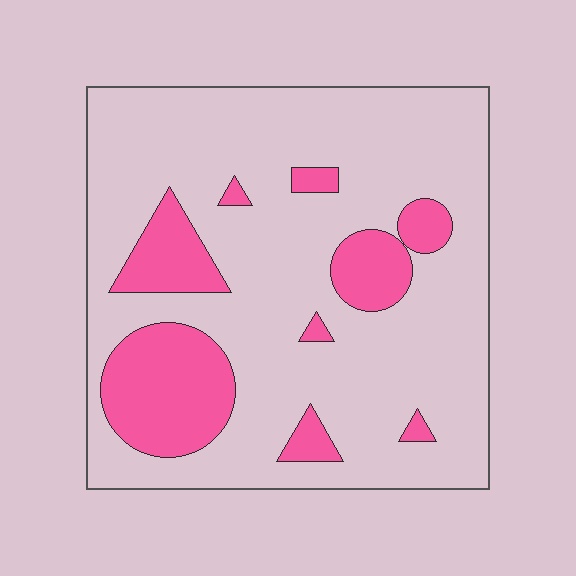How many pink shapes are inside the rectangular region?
9.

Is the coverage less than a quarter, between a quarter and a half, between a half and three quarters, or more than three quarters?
Less than a quarter.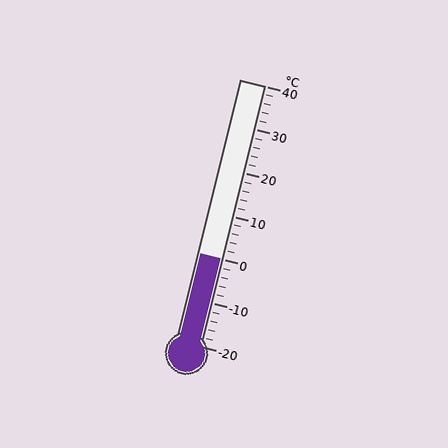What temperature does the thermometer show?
The thermometer shows approximately 0°C.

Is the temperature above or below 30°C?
The temperature is below 30°C.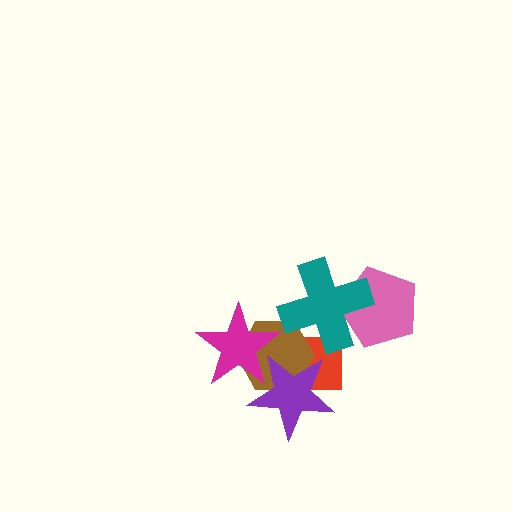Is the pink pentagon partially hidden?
Yes, it is partially covered by another shape.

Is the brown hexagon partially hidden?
Yes, it is partially covered by another shape.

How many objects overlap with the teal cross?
3 objects overlap with the teal cross.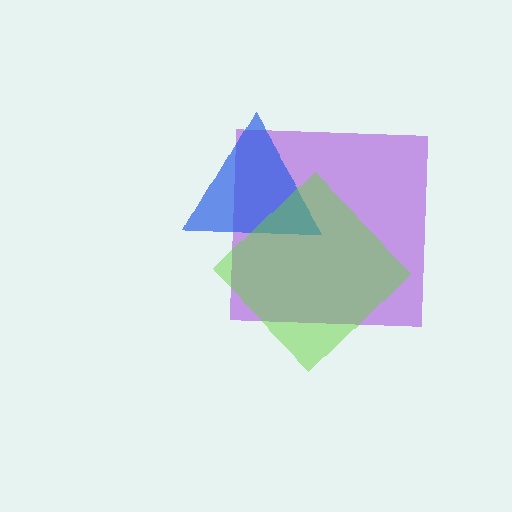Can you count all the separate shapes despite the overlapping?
Yes, there are 3 separate shapes.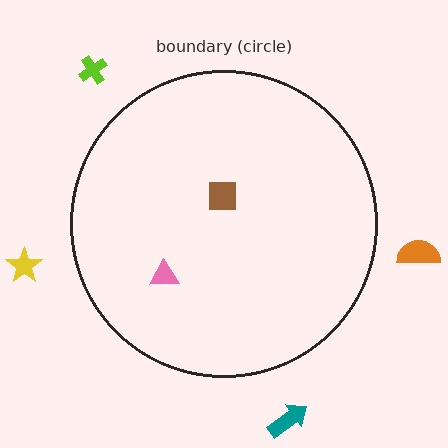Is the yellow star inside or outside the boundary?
Outside.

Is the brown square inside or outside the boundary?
Inside.